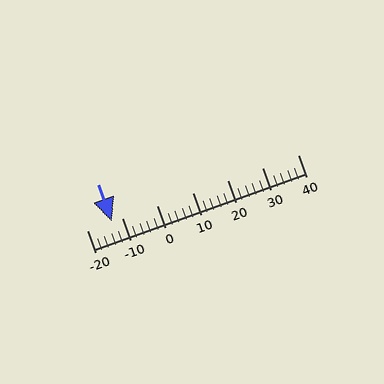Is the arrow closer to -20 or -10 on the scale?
The arrow is closer to -10.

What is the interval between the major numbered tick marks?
The major tick marks are spaced 10 units apart.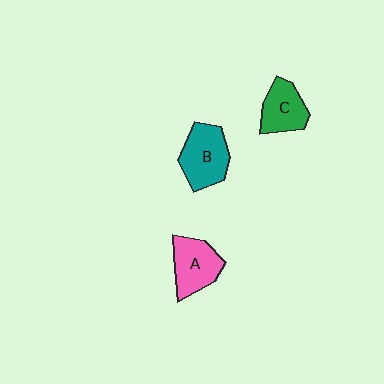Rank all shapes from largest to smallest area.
From largest to smallest: B (teal), A (pink), C (green).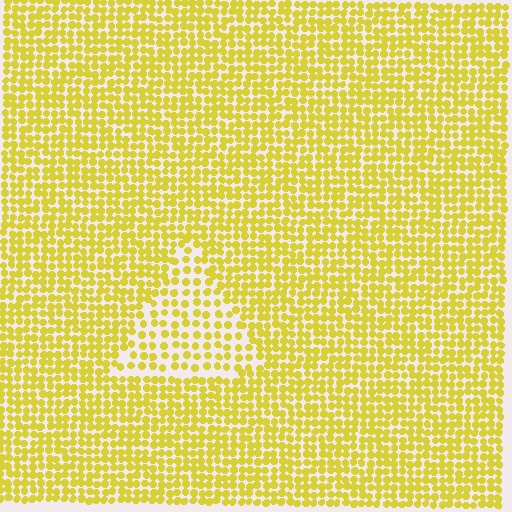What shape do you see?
I see a triangle.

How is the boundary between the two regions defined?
The boundary is defined by a change in element density (approximately 1.8x ratio). All elements are the same color, size, and shape.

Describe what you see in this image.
The image contains small yellow elements arranged at two different densities. A triangle-shaped region is visible where the elements are less densely packed than the surrounding area.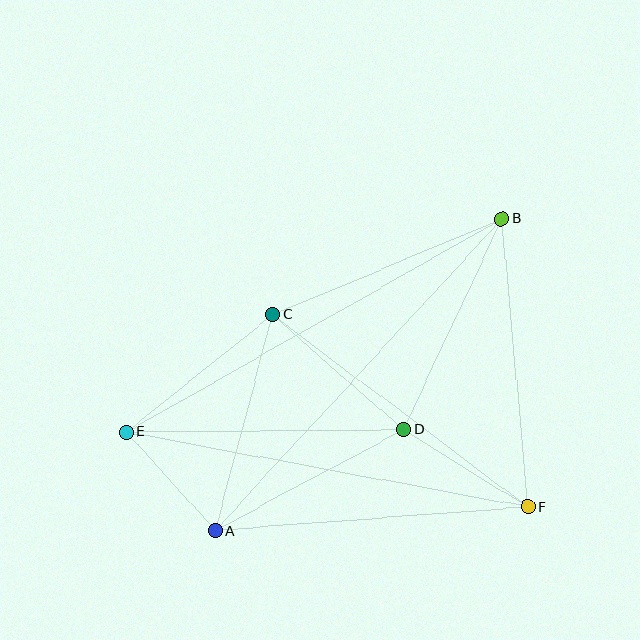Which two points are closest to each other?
Points A and E are closest to each other.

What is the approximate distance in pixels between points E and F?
The distance between E and F is approximately 408 pixels.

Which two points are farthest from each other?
Points B and E are farthest from each other.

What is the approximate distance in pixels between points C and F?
The distance between C and F is approximately 319 pixels.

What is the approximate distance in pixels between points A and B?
The distance between A and B is approximately 424 pixels.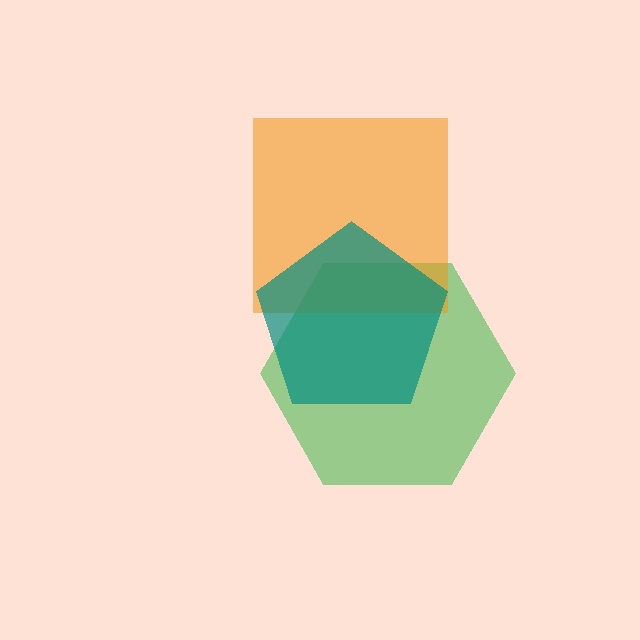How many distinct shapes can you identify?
There are 3 distinct shapes: a green hexagon, an orange square, a teal pentagon.